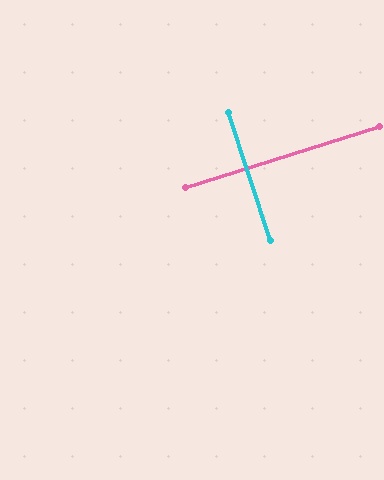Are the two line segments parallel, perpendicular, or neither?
Perpendicular — they meet at approximately 89°.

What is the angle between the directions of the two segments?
Approximately 89 degrees.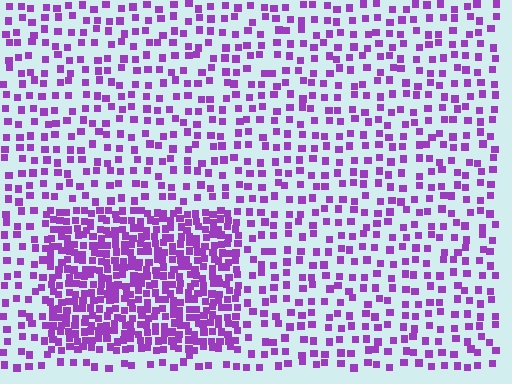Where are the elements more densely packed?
The elements are more densely packed inside the rectangle boundary.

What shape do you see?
I see a rectangle.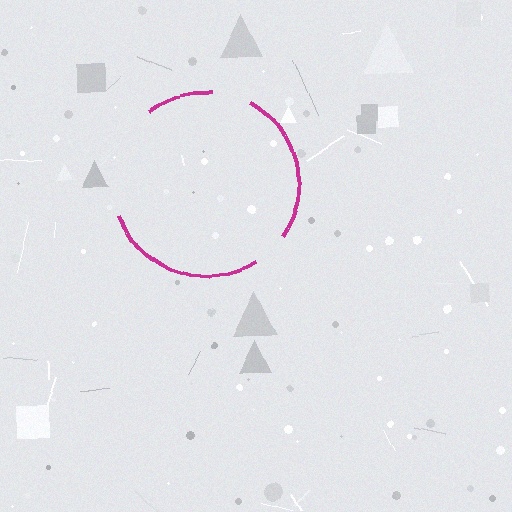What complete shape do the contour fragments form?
The contour fragments form a circle.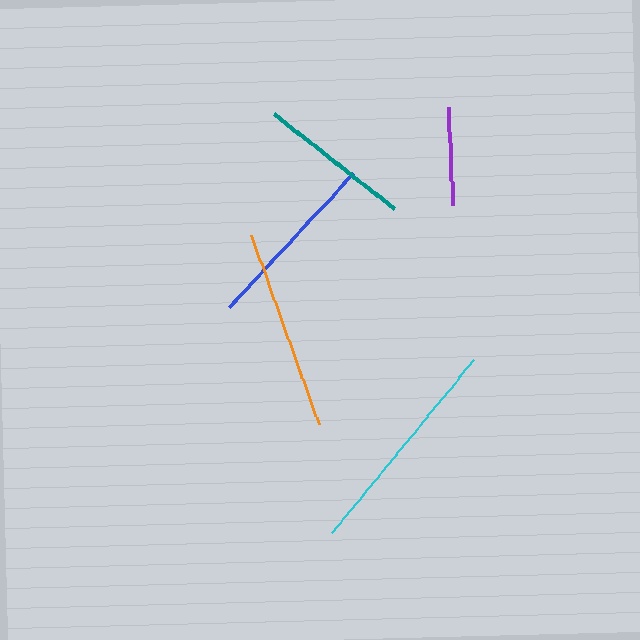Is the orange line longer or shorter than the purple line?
The orange line is longer than the purple line.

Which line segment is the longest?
The cyan line is the longest at approximately 223 pixels.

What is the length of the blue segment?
The blue segment is approximately 183 pixels long.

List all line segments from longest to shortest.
From longest to shortest: cyan, orange, blue, teal, purple.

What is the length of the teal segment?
The teal segment is approximately 153 pixels long.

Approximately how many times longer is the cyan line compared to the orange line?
The cyan line is approximately 1.1 times the length of the orange line.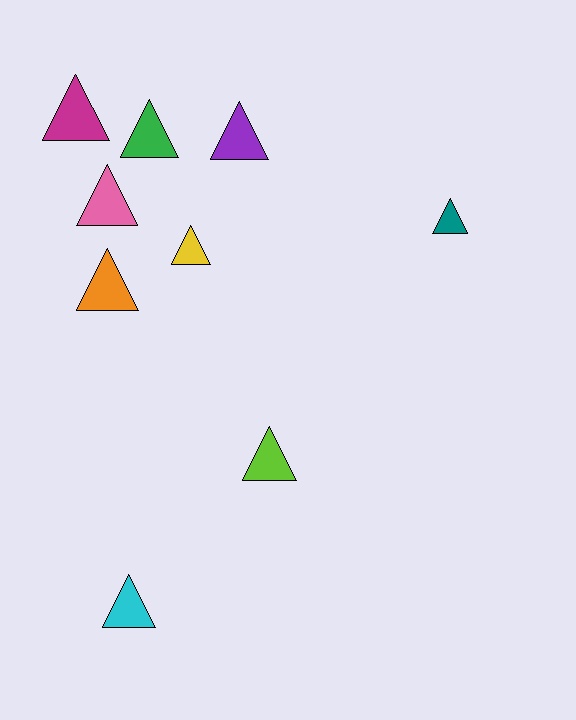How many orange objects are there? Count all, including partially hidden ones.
There is 1 orange object.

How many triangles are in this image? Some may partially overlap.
There are 9 triangles.